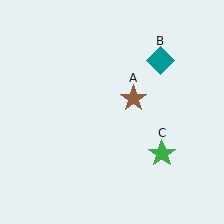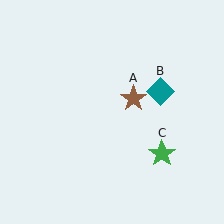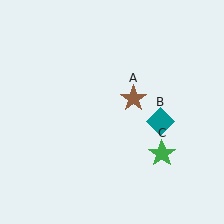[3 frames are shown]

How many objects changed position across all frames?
1 object changed position: teal diamond (object B).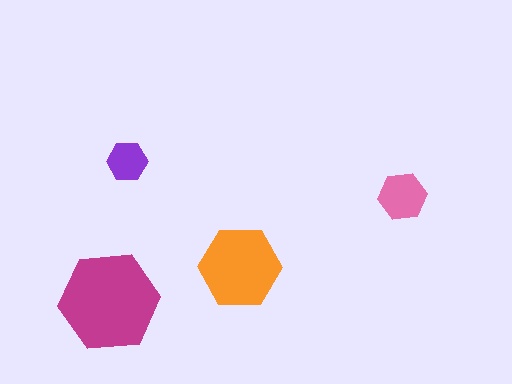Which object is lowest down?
The magenta hexagon is bottommost.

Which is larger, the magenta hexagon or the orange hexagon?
The magenta one.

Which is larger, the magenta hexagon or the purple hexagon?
The magenta one.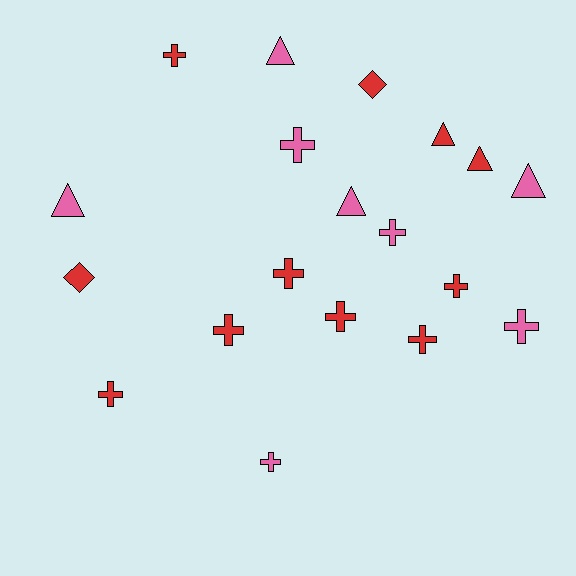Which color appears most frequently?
Red, with 11 objects.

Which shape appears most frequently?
Cross, with 11 objects.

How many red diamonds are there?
There are 2 red diamonds.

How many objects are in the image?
There are 19 objects.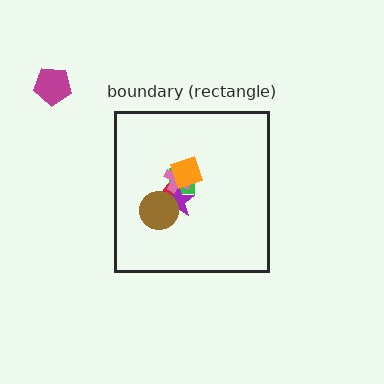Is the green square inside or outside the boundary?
Inside.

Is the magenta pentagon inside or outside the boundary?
Outside.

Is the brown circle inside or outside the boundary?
Inside.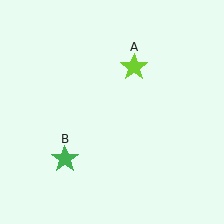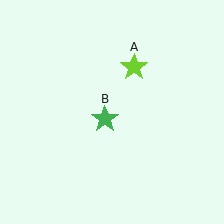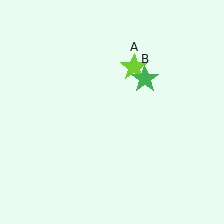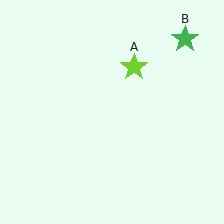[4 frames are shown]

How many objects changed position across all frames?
1 object changed position: green star (object B).